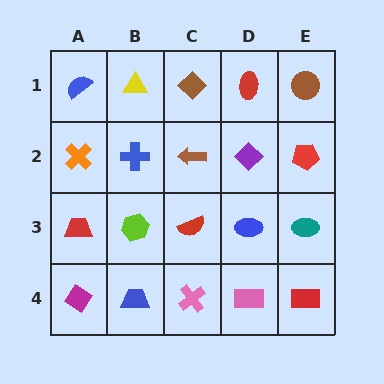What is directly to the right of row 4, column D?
A red rectangle.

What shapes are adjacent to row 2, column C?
A brown diamond (row 1, column C), a red semicircle (row 3, column C), a blue cross (row 2, column B), a purple diamond (row 2, column D).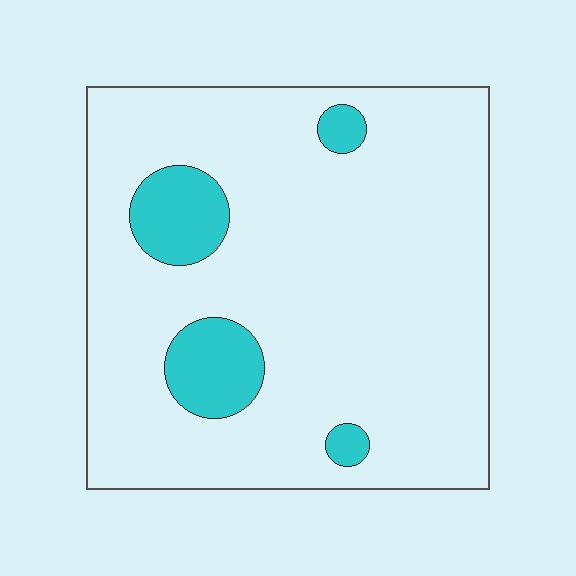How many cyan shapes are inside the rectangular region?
4.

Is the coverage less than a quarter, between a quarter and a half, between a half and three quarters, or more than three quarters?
Less than a quarter.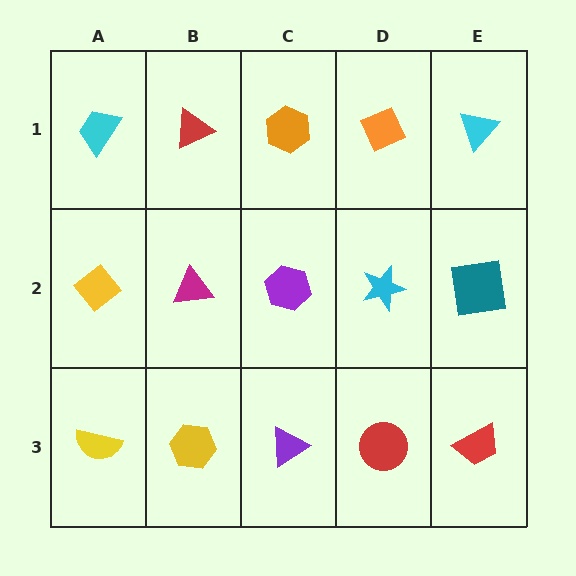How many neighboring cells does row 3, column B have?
3.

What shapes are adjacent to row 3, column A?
A yellow diamond (row 2, column A), a yellow hexagon (row 3, column B).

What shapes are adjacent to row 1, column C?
A purple hexagon (row 2, column C), a red triangle (row 1, column B), an orange diamond (row 1, column D).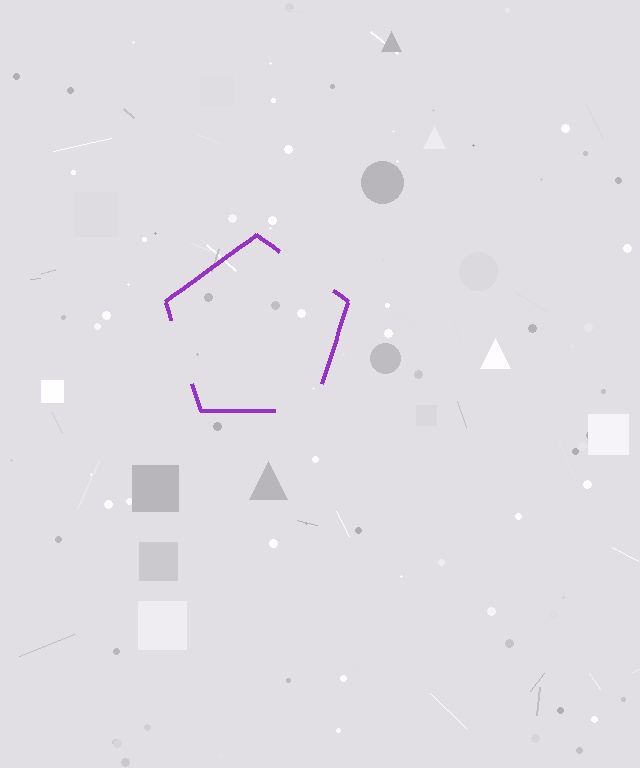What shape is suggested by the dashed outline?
The dashed outline suggests a pentagon.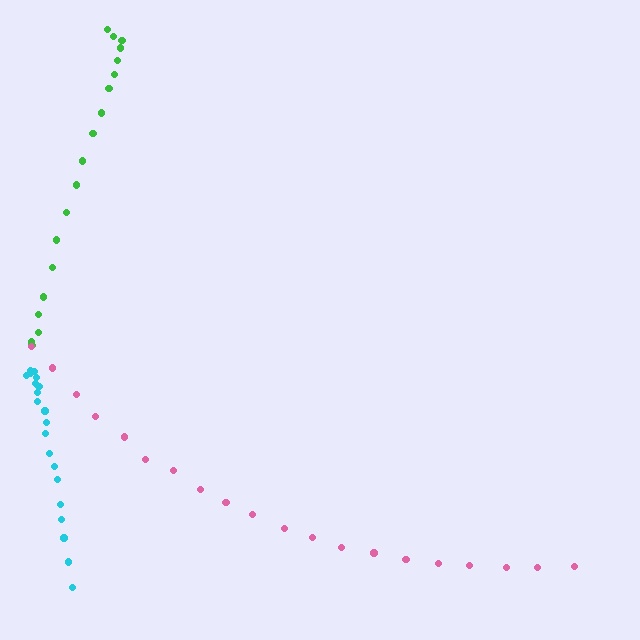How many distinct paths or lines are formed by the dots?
There are 3 distinct paths.